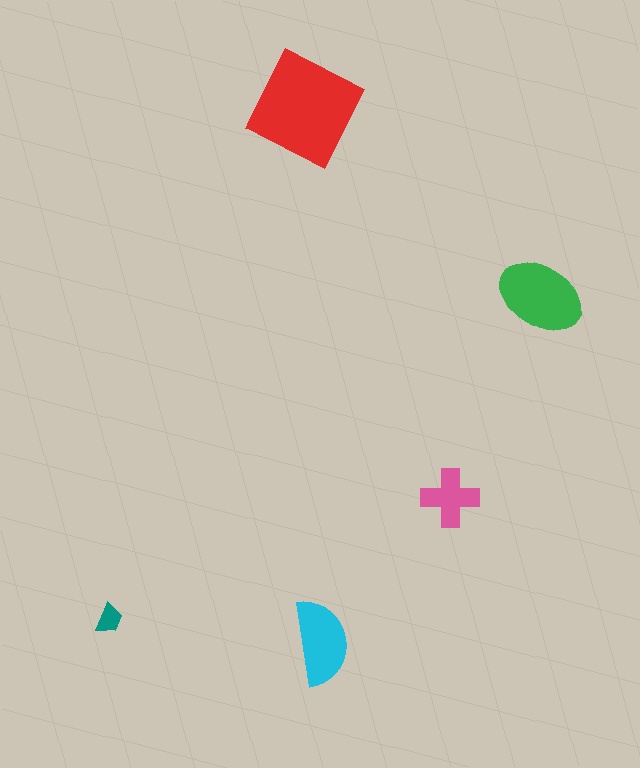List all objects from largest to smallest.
The red diamond, the green ellipse, the cyan semicircle, the pink cross, the teal trapezoid.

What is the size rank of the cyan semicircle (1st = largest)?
3rd.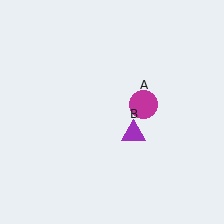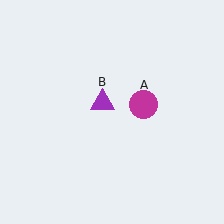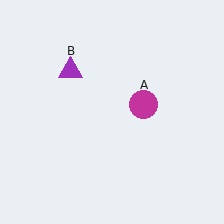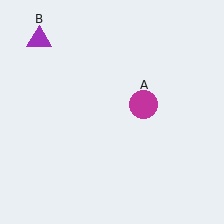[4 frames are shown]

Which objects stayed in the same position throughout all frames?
Magenta circle (object A) remained stationary.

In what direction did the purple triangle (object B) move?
The purple triangle (object B) moved up and to the left.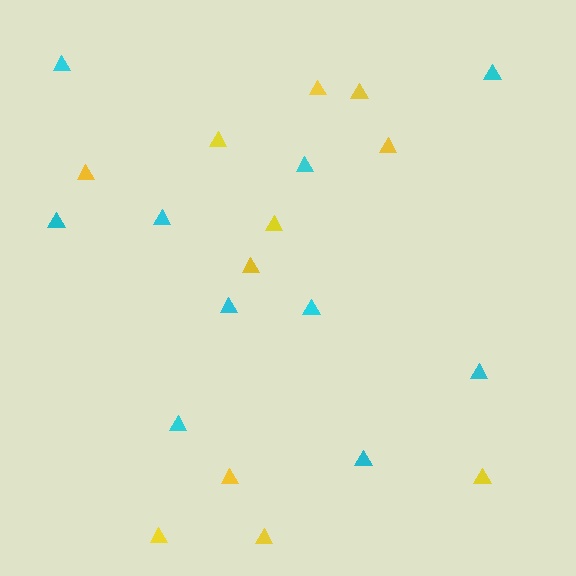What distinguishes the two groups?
There are 2 groups: one group of yellow triangles (11) and one group of cyan triangles (10).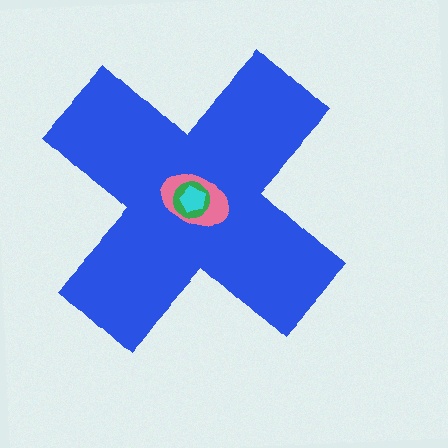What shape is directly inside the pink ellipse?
The green circle.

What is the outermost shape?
The blue cross.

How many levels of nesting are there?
4.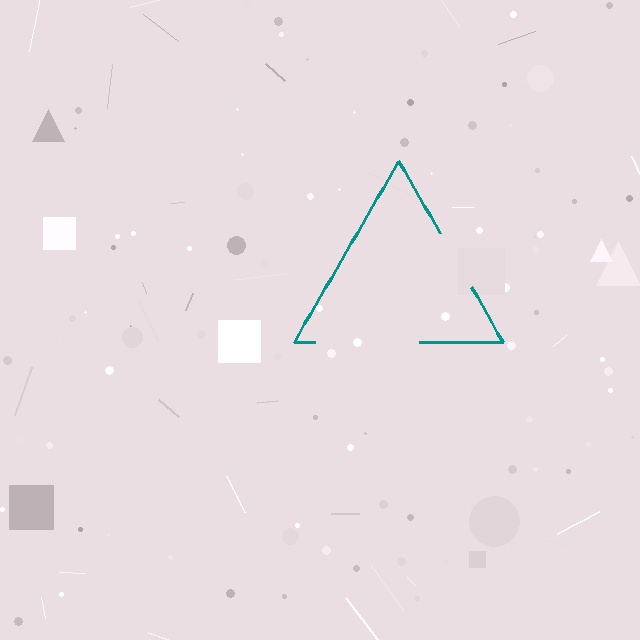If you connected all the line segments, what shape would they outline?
They would outline a triangle.